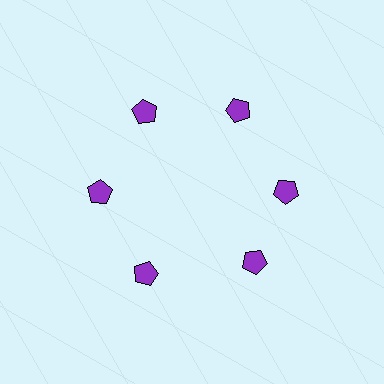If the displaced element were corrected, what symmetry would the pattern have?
It would have 6-fold rotational symmetry — the pattern would map onto itself every 60 degrees.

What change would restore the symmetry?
The symmetry would be restored by rotating it back into even spacing with its neighbors so that all 6 pentagons sit at equal angles and equal distance from the center.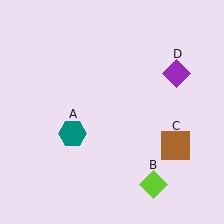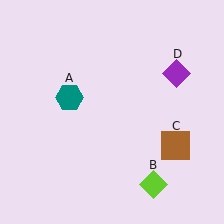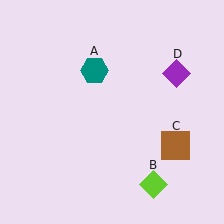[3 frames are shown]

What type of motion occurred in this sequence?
The teal hexagon (object A) rotated clockwise around the center of the scene.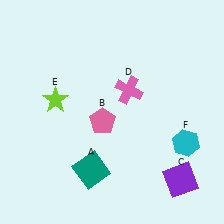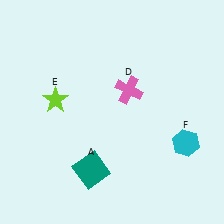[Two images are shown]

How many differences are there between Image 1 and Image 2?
There are 2 differences between the two images.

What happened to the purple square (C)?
The purple square (C) was removed in Image 2. It was in the bottom-right area of Image 1.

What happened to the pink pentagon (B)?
The pink pentagon (B) was removed in Image 2. It was in the bottom-left area of Image 1.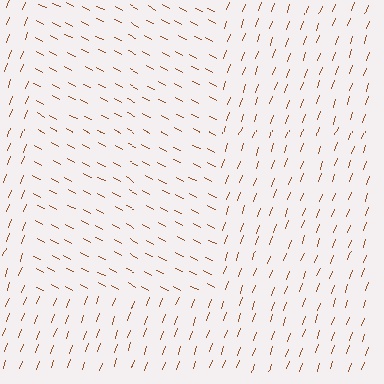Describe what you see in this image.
The image is filled with small brown line segments. A rectangle region in the image has lines oriented differently from the surrounding lines, creating a visible texture boundary.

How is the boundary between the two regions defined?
The boundary is defined purely by a change in line orientation (approximately 82 degrees difference). All lines are the same color and thickness.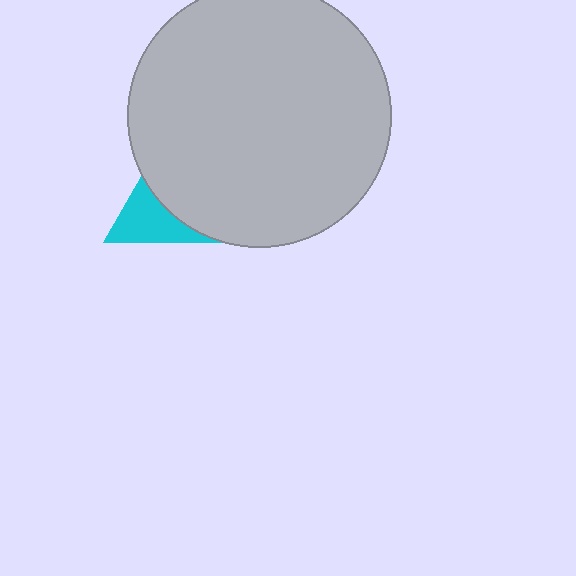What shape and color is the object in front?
The object in front is a light gray circle.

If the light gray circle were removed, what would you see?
You would see the complete cyan triangle.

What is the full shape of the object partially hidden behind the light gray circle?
The partially hidden object is a cyan triangle.